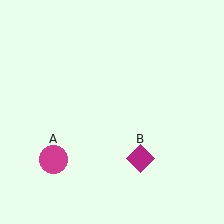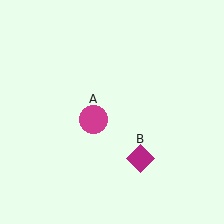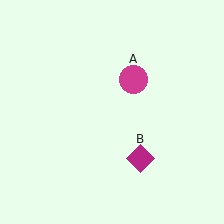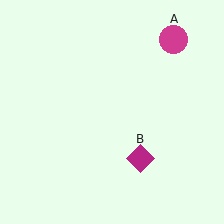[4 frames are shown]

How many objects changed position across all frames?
1 object changed position: magenta circle (object A).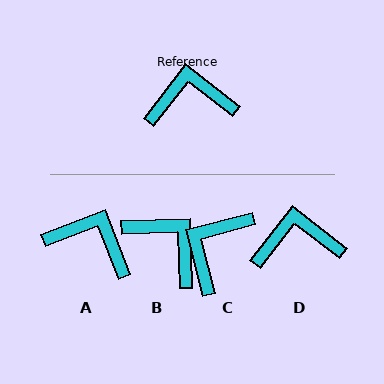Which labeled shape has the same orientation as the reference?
D.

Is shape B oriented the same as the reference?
No, it is off by about 50 degrees.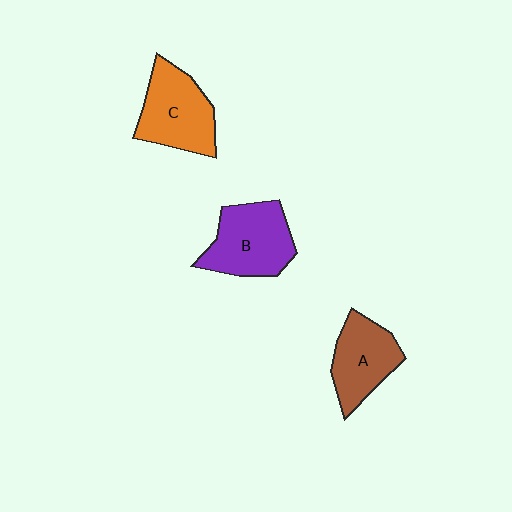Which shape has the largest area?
Shape B (purple).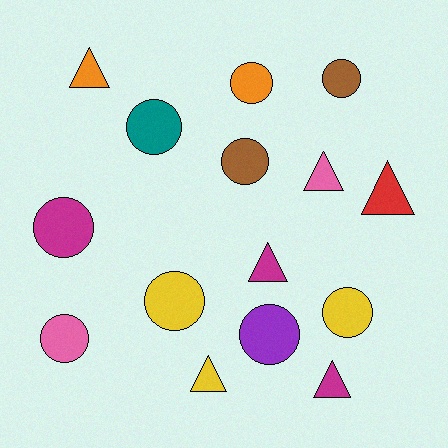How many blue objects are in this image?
There are no blue objects.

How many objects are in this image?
There are 15 objects.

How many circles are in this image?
There are 9 circles.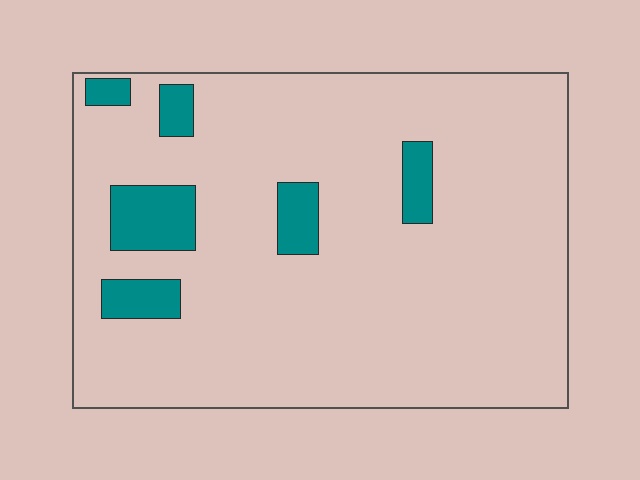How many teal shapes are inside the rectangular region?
6.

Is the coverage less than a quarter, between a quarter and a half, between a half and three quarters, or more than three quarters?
Less than a quarter.